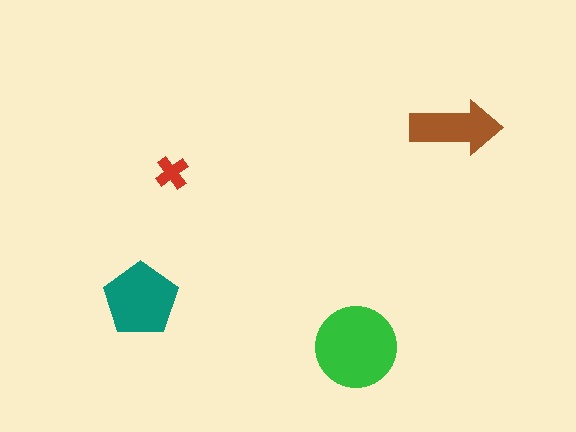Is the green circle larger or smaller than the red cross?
Larger.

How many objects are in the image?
There are 4 objects in the image.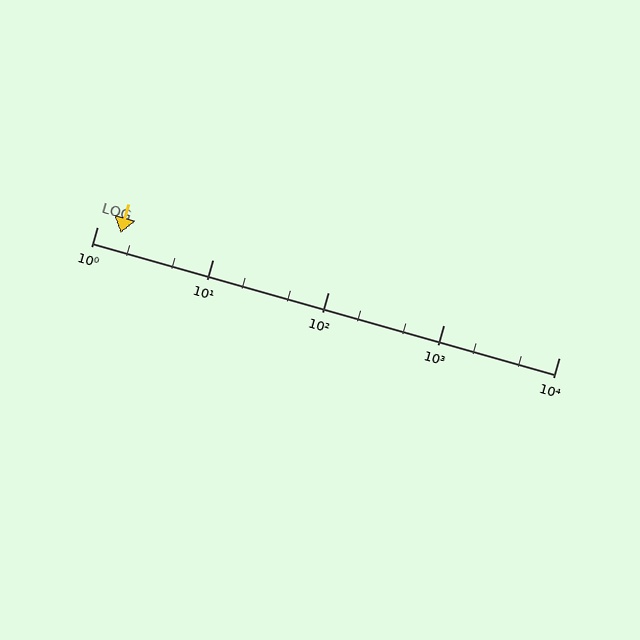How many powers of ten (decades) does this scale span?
The scale spans 4 decades, from 1 to 10000.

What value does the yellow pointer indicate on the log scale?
The pointer indicates approximately 1.6.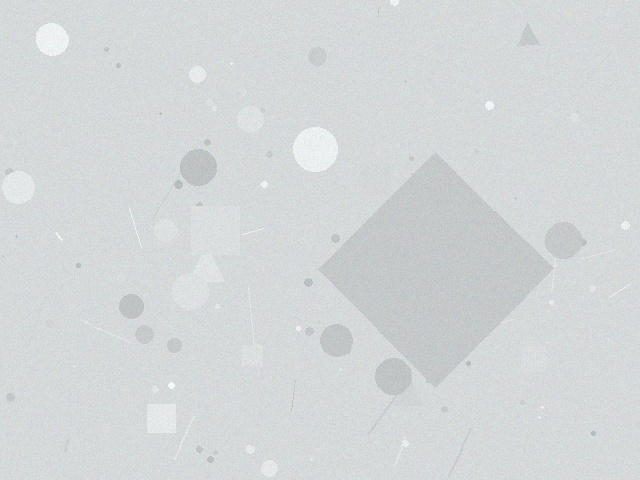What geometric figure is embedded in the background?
A diamond is embedded in the background.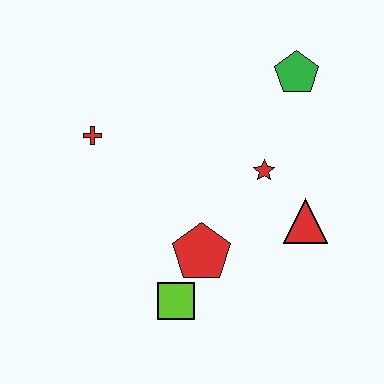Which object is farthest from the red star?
The red cross is farthest from the red star.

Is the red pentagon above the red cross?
No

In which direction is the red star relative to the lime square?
The red star is above the lime square.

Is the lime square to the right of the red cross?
Yes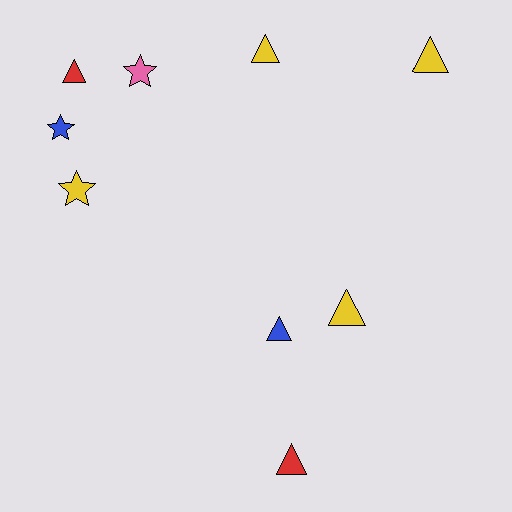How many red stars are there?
There are no red stars.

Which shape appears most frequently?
Triangle, with 6 objects.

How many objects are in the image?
There are 9 objects.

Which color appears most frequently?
Yellow, with 4 objects.